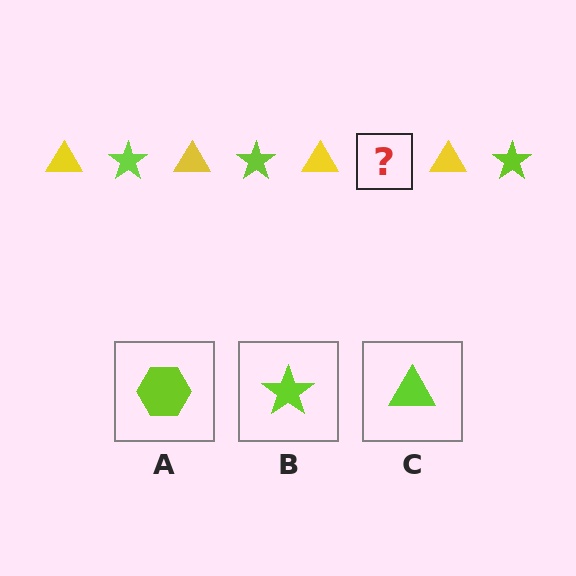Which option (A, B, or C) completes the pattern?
B.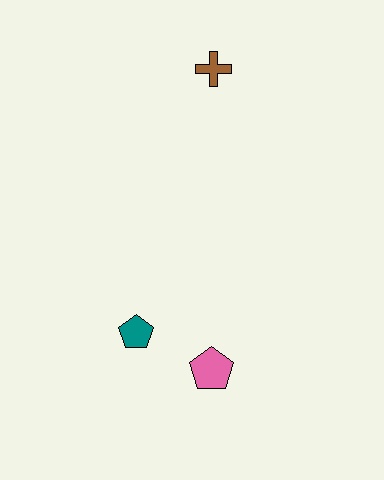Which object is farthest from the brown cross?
The pink pentagon is farthest from the brown cross.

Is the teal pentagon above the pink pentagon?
Yes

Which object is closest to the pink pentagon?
The teal pentagon is closest to the pink pentagon.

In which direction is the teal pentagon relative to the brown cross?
The teal pentagon is below the brown cross.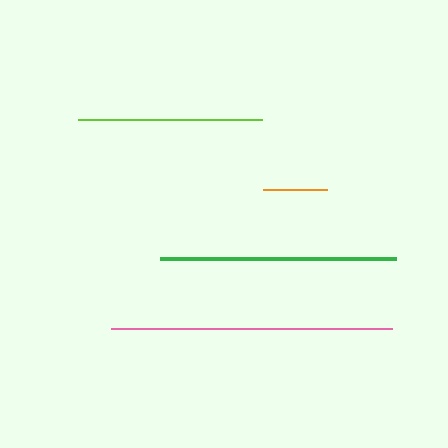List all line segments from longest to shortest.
From longest to shortest: pink, green, lime, orange.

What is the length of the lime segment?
The lime segment is approximately 184 pixels long.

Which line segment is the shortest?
The orange line is the shortest at approximately 64 pixels.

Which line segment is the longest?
The pink line is the longest at approximately 282 pixels.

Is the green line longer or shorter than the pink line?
The pink line is longer than the green line.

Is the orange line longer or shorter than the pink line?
The pink line is longer than the orange line.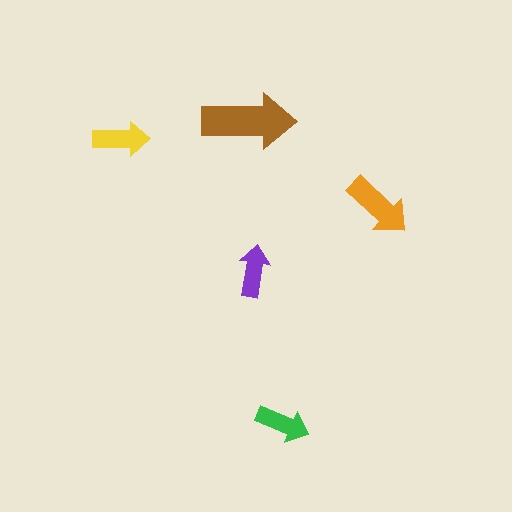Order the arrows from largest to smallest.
the brown one, the orange one, the yellow one, the green one, the purple one.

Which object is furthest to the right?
The orange arrow is rightmost.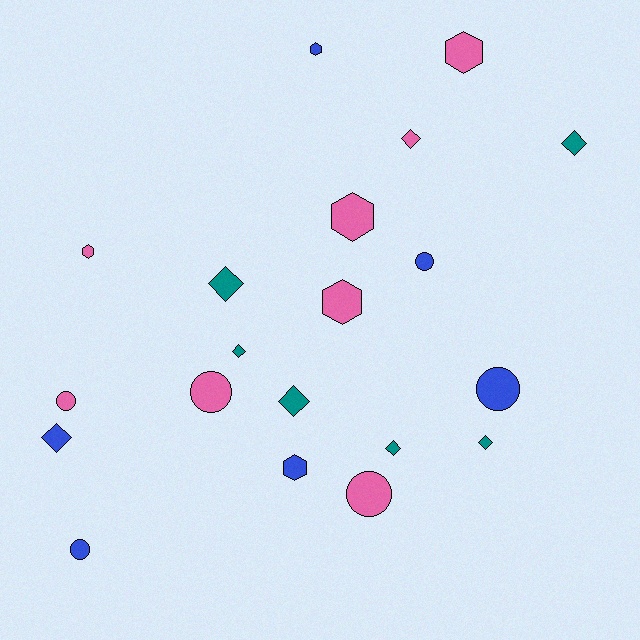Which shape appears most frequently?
Diamond, with 8 objects.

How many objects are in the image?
There are 20 objects.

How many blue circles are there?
There are 3 blue circles.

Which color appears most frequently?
Pink, with 8 objects.